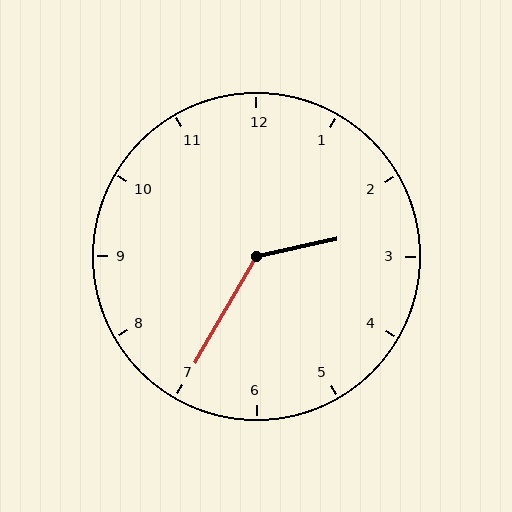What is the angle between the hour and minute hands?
Approximately 132 degrees.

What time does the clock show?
2:35.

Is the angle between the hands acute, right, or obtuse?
It is obtuse.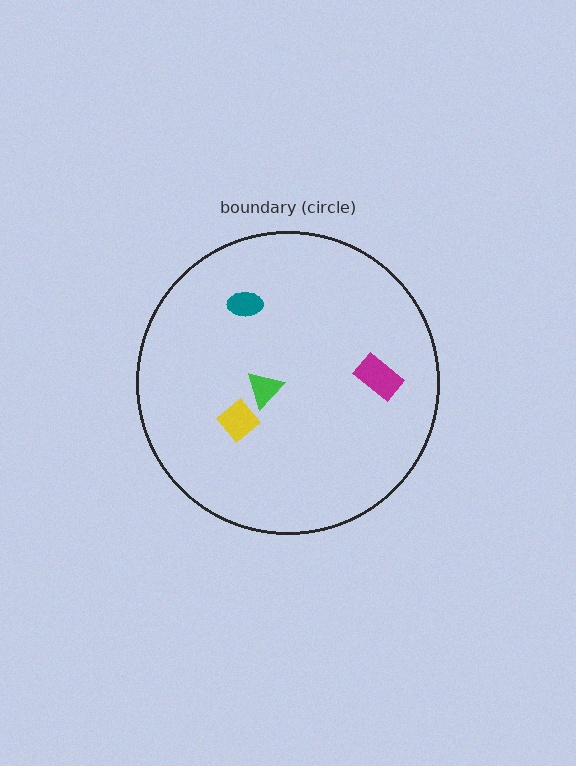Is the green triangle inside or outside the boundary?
Inside.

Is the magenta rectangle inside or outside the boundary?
Inside.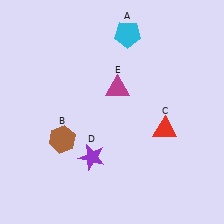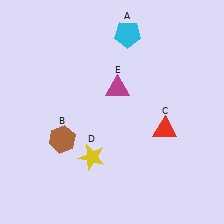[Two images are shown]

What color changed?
The star (D) changed from purple in Image 1 to yellow in Image 2.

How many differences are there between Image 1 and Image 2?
There is 1 difference between the two images.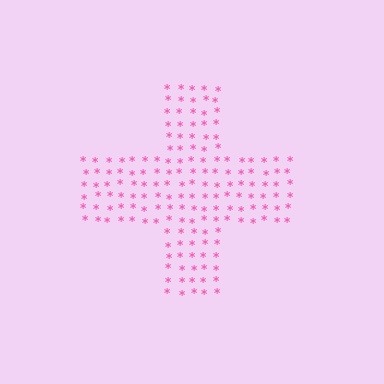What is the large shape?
The large shape is a cross.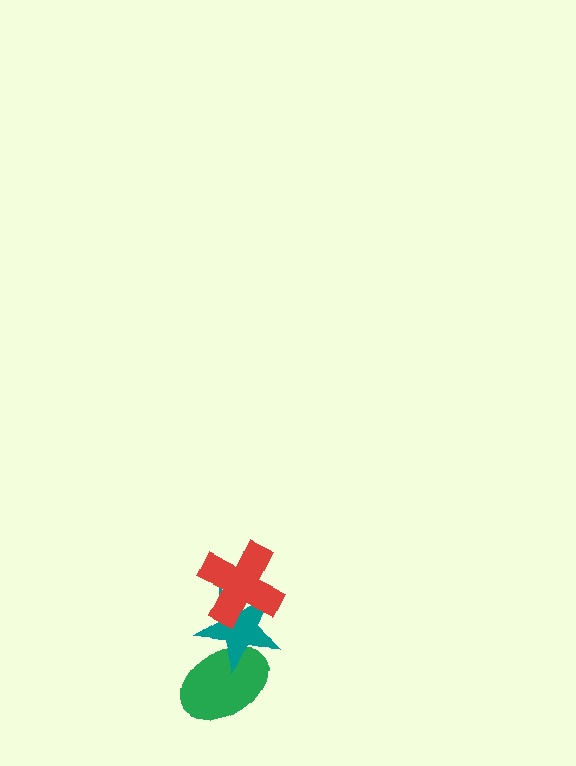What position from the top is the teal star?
The teal star is 2nd from the top.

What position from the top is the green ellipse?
The green ellipse is 3rd from the top.